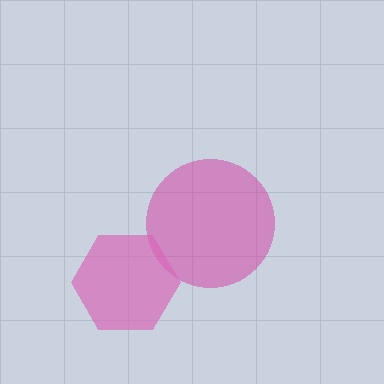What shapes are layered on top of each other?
The layered shapes are: a magenta circle, a pink hexagon.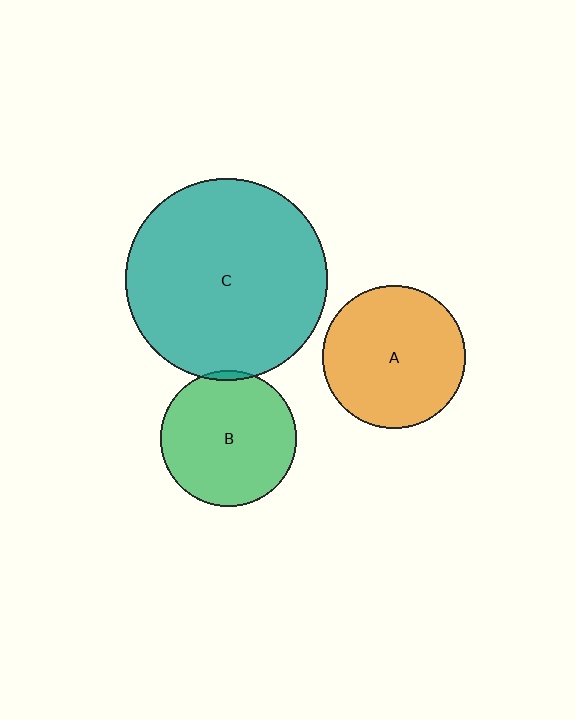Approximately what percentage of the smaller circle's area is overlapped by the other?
Approximately 5%.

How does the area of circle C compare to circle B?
Approximately 2.2 times.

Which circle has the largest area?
Circle C (teal).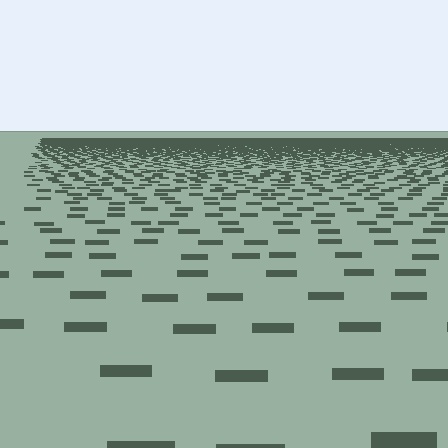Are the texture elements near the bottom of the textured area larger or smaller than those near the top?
Larger. Near the bottom, elements are closer to the viewer and appear at a bigger on-screen size.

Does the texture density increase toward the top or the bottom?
Density increases toward the top.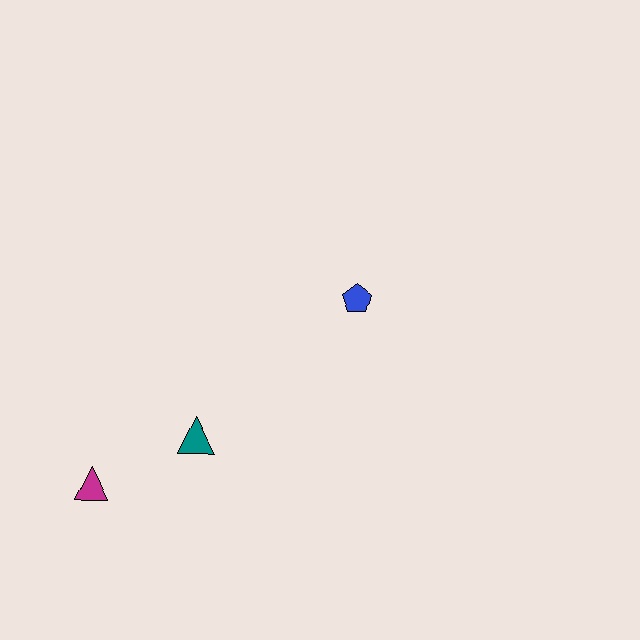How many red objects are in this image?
There are no red objects.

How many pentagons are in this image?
There is 1 pentagon.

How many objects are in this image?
There are 3 objects.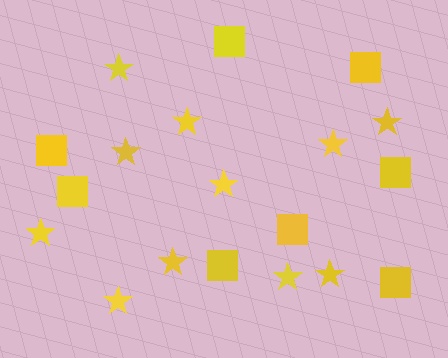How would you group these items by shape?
There are 2 groups: one group of squares (8) and one group of stars (11).